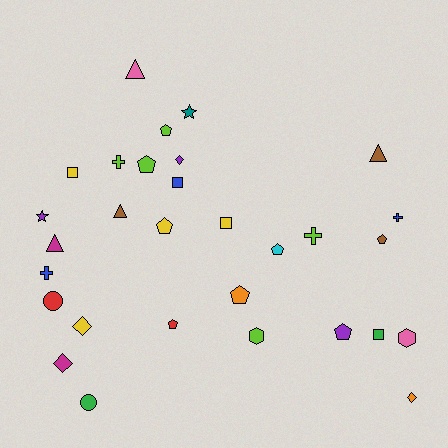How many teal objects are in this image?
There is 1 teal object.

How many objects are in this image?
There are 30 objects.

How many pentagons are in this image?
There are 8 pentagons.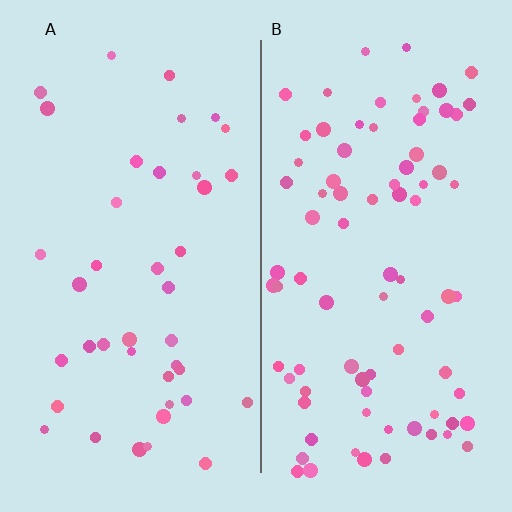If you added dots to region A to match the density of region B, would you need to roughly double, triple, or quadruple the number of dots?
Approximately double.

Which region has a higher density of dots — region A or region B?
B (the right).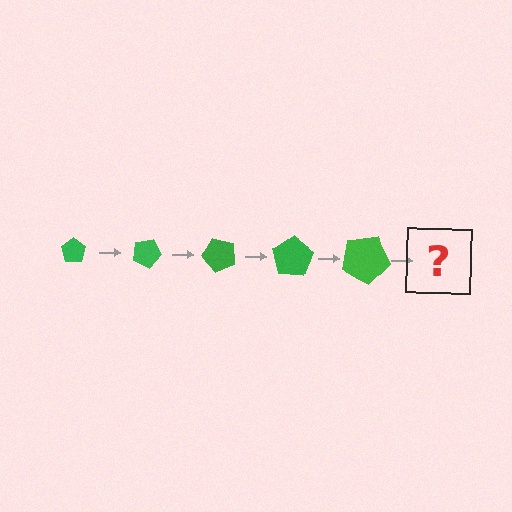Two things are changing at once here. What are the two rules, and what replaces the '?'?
The two rules are that the pentagon grows larger each step and it rotates 25 degrees each step. The '?' should be a pentagon, larger than the previous one and rotated 125 degrees from the start.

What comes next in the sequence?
The next element should be a pentagon, larger than the previous one and rotated 125 degrees from the start.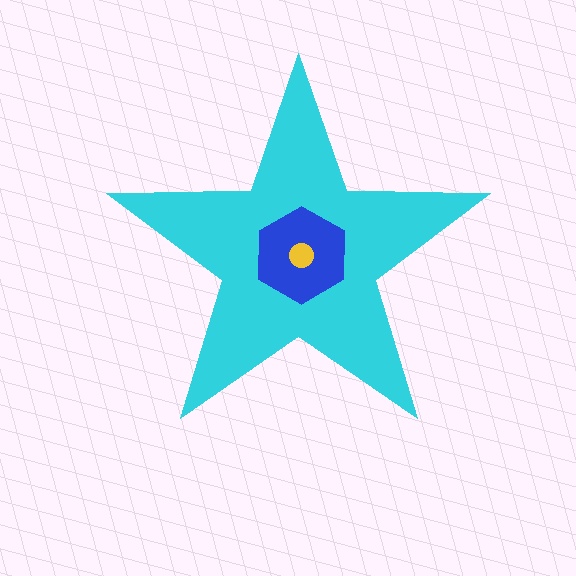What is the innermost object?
The yellow circle.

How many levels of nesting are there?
3.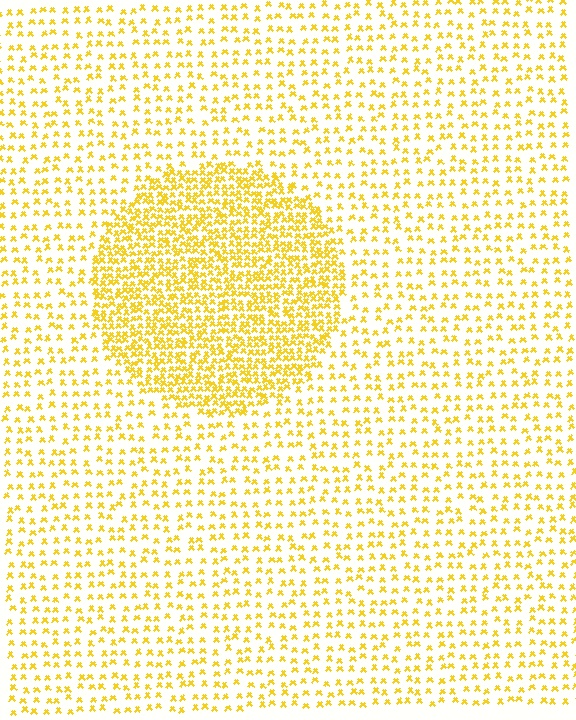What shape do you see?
I see a circle.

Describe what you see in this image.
The image contains small yellow elements arranged at two different densities. A circle-shaped region is visible where the elements are more densely packed than the surrounding area.